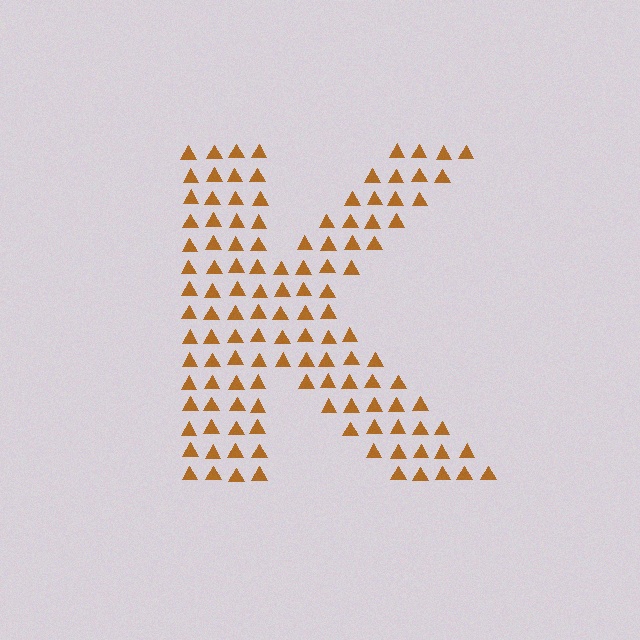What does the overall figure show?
The overall figure shows the letter K.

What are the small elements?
The small elements are triangles.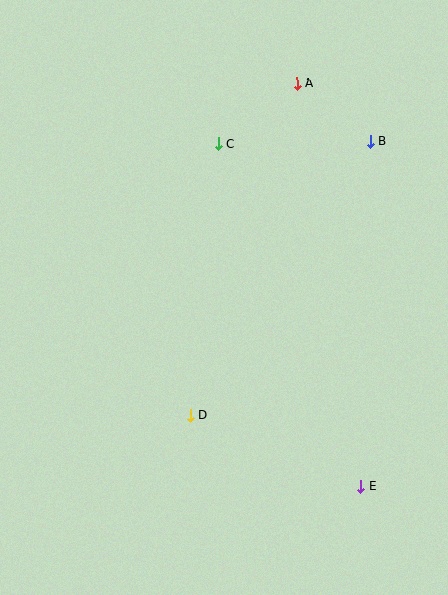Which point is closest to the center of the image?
Point D at (191, 415) is closest to the center.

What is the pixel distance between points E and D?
The distance between E and D is 185 pixels.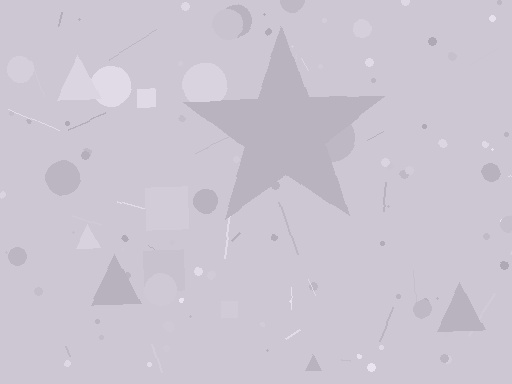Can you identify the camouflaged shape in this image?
The camouflaged shape is a star.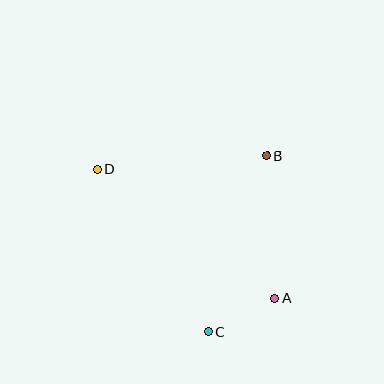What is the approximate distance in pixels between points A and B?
The distance between A and B is approximately 143 pixels.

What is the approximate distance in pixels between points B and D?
The distance between B and D is approximately 169 pixels.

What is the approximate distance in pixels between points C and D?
The distance between C and D is approximately 197 pixels.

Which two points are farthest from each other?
Points A and D are farthest from each other.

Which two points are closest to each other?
Points A and C are closest to each other.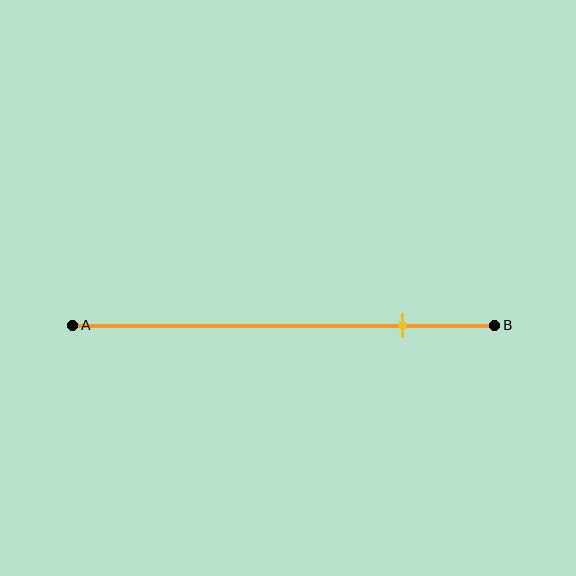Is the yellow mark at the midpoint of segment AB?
No, the mark is at about 80% from A, not at the 50% midpoint.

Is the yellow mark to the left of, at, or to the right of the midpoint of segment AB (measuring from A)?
The yellow mark is to the right of the midpoint of segment AB.